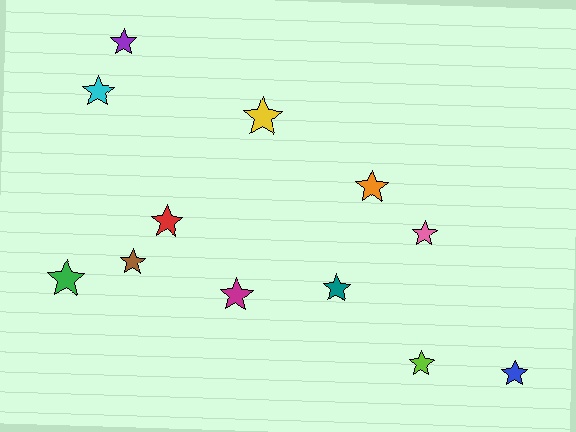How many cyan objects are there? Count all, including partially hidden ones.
There is 1 cyan object.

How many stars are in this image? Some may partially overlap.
There are 12 stars.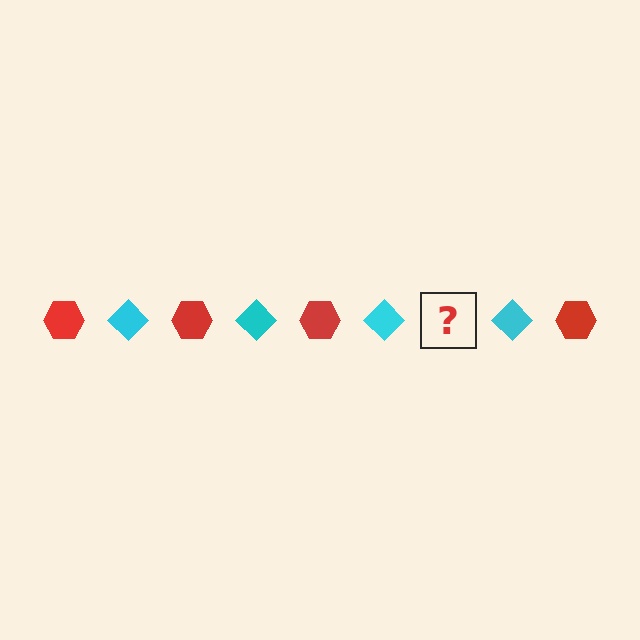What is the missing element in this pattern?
The missing element is a red hexagon.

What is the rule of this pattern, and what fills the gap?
The rule is that the pattern alternates between red hexagon and cyan diamond. The gap should be filled with a red hexagon.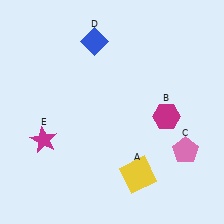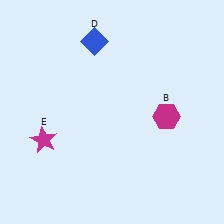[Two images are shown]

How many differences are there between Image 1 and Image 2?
There are 2 differences between the two images.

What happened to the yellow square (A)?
The yellow square (A) was removed in Image 2. It was in the bottom-right area of Image 1.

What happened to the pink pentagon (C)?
The pink pentagon (C) was removed in Image 2. It was in the bottom-right area of Image 1.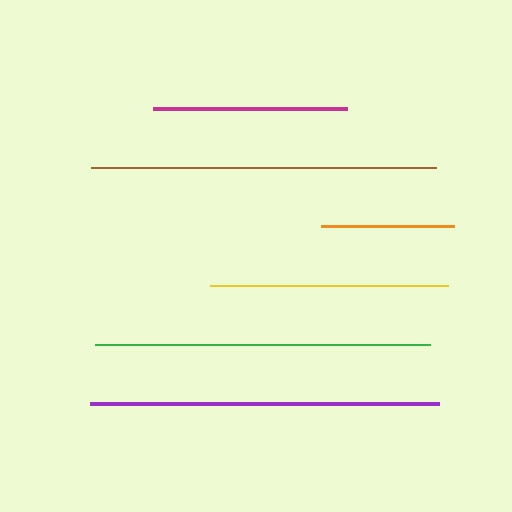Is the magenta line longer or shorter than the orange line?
The magenta line is longer than the orange line.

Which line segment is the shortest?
The orange line is the shortest at approximately 133 pixels.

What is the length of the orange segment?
The orange segment is approximately 133 pixels long.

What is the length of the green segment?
The green segment is approximately 336 pixels long.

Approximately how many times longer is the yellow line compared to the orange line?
The yellow line is approximately 1.8 times the length of the orange line.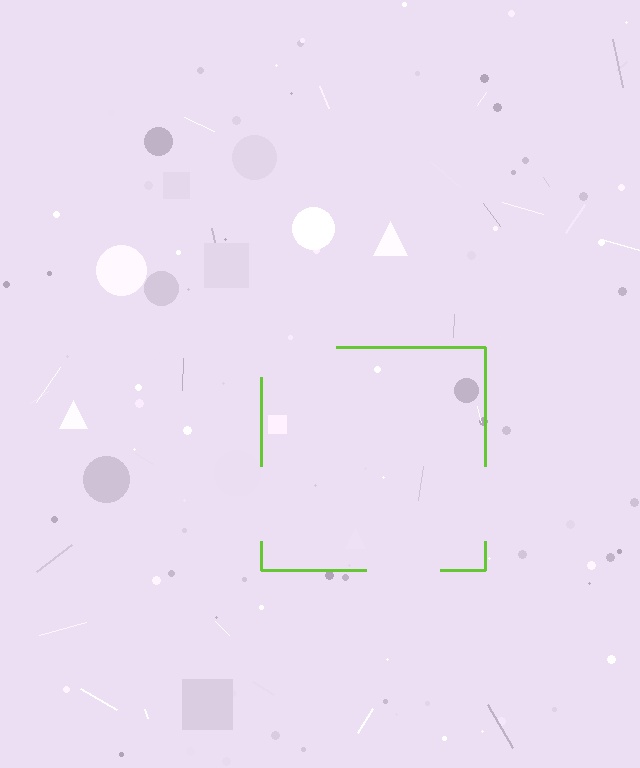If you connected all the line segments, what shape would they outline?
They would outline a square.